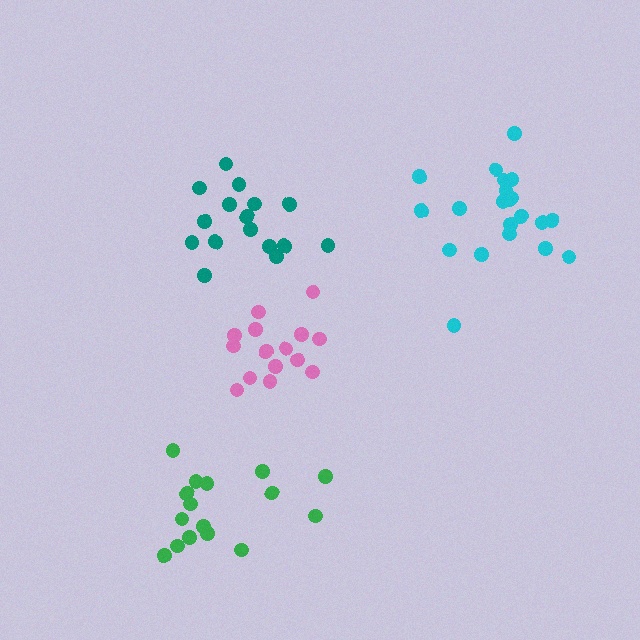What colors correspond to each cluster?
The clusters are colored: teal, green, pink, cyan.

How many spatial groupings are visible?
There are 4 spatial groupings.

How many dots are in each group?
Group 1: 16 dots, Group 2: 16 dots, Group 3: 15 dots, Group 4: 21 dots (68 total).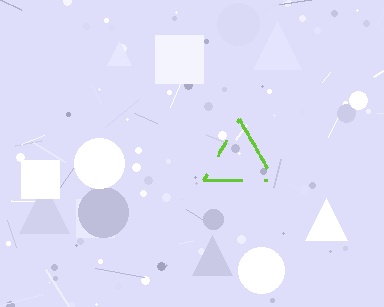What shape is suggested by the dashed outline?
The dashed outline suggests a triangle.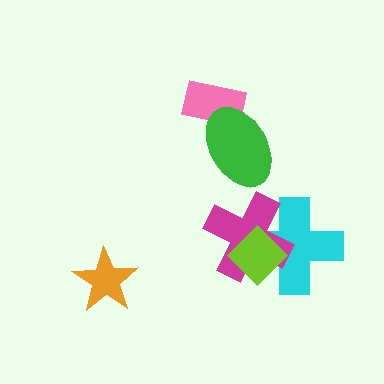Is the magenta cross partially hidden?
Yes, it is partially covered by another shape.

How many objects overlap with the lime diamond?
2 objects overlap with the lime diamond.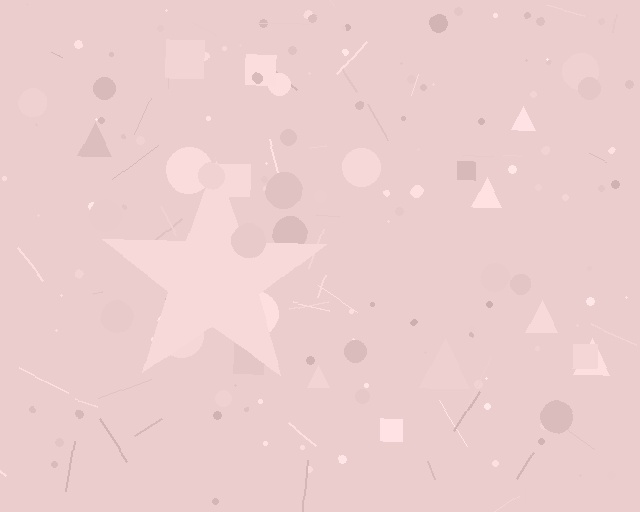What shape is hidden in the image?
A star is hidden in the image.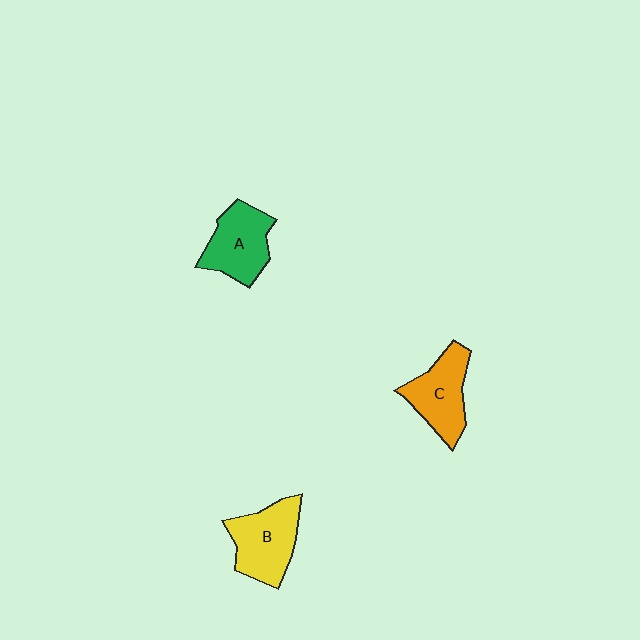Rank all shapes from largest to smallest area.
From largest to smallest: B (yellow), A (green), C (orange).